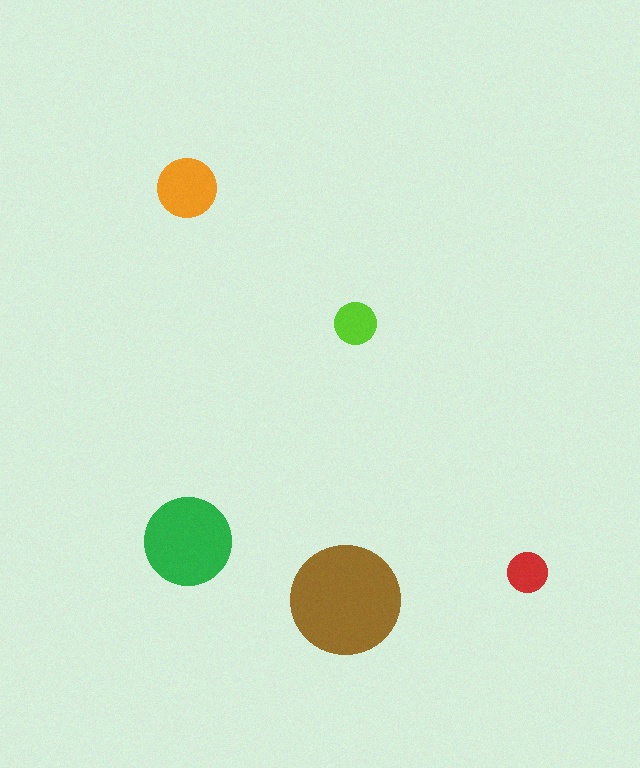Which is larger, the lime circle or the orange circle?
The orange one.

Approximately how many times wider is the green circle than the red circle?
About 2 times wider.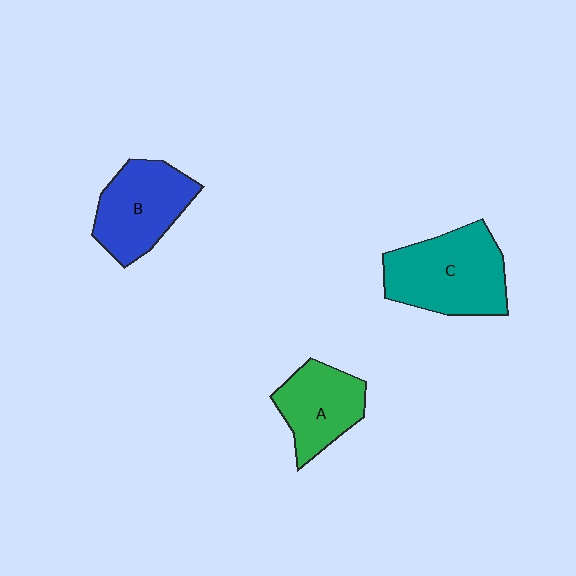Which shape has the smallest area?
Shape A (green).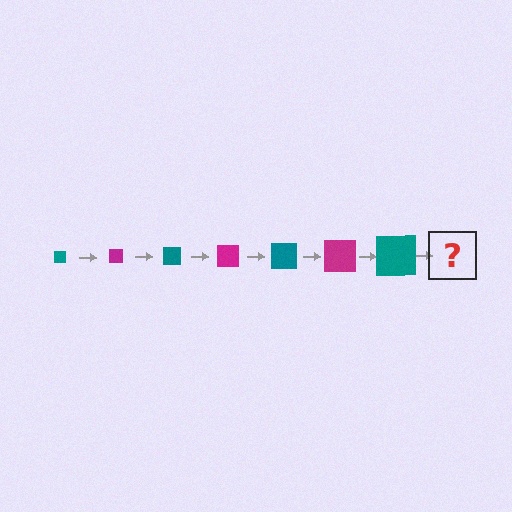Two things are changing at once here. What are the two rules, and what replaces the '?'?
The two rules are that the square grows larger each step and the color cycles through teal and magenta. The '?' should be a magenta square, larger than the previous one.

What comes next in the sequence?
The next element should be a magenta square, larger than the previous one.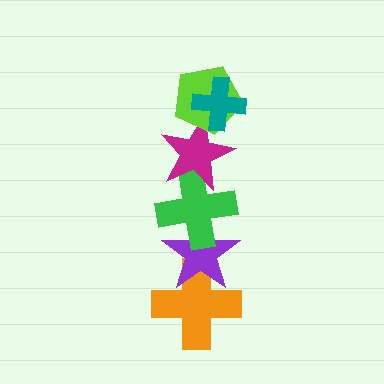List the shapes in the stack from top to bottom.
From top to bottom: the teal cross, the lime pentagon, the magenta star, the green cross, the purple star, the orange cross.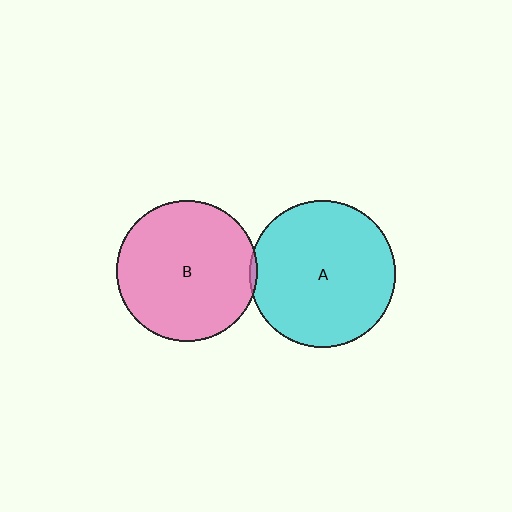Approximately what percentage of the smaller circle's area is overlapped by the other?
Approximately 5%.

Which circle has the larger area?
Circle A (cyan).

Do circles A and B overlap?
Yes.